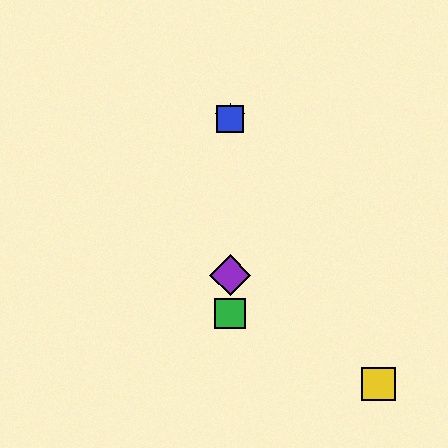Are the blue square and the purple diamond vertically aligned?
Yes, both are at x≈230.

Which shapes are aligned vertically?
The red star, the blue square, the green square, the purple diamond are aligned vertically.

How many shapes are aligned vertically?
4 shapes (the red star, the blue square, the green square, the purple diamond) are aligned vertically.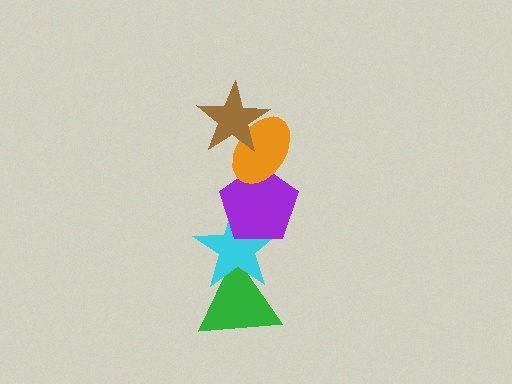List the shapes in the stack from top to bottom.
From top to bottom: the brown star, the orange ellipse, the purple pentagon, the cyan star, the green triangle.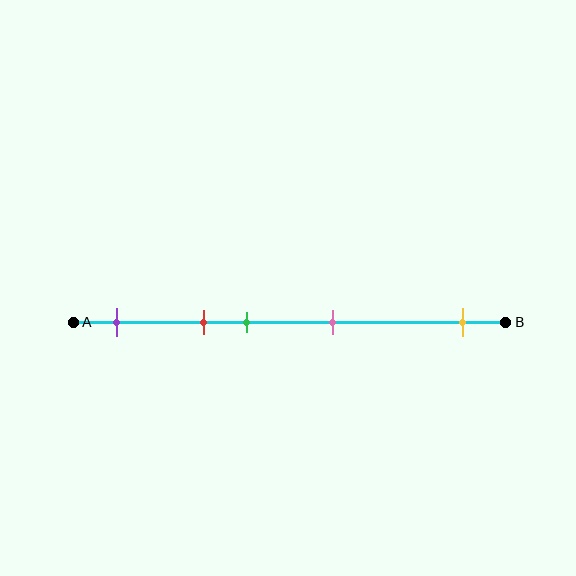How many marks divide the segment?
There are 5 marks dividing the segment.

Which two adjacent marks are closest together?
The red and green marks are the closest adjacent pair.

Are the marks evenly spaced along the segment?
No, the marks are not evenly spaced.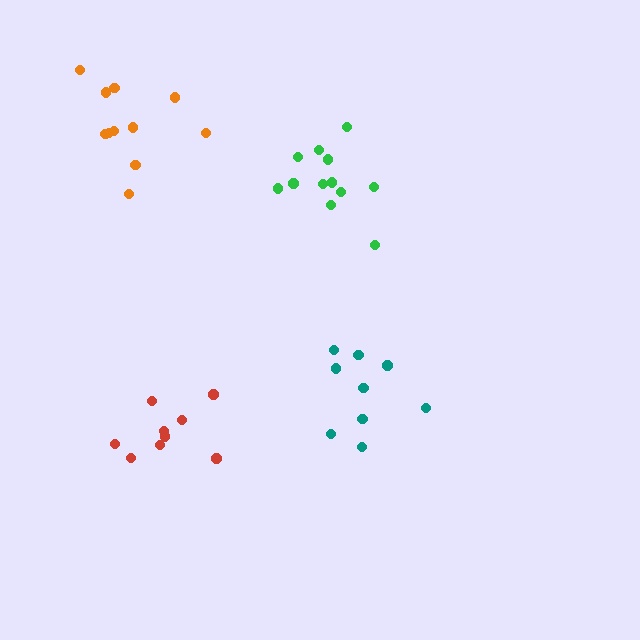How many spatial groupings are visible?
There are 4 spatial groupings.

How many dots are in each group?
Group 1: 9 dots, Group 2: 9 dots, Group 3: 12 dots, Group 4: 11 dots (41 total).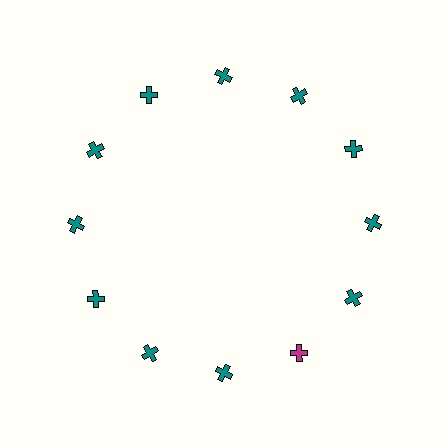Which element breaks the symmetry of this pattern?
The magenta cross at roughly the 5 o'clock position breaks the symmetry. All other shapes are teal crosses.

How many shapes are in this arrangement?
There are 12 shapes arranged in a ring pattern.